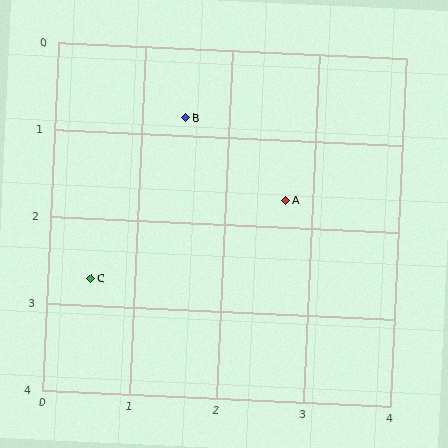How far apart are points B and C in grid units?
Points B and C are about 2.1 grid units apart.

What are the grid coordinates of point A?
Point A is at approximately (2.7, 1.7).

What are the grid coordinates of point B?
Point B is at approximately (1.5, 0.8).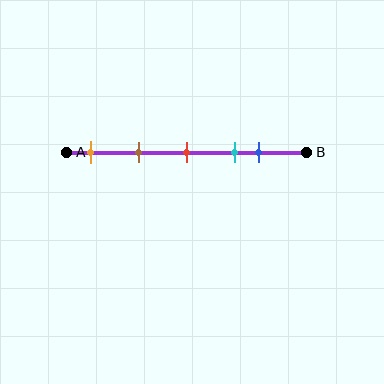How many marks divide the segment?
There are 5 marks dividing the segment.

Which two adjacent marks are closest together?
The cyan and blue marks are the closest adjacent pair.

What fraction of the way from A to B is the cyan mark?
The cyan mark is approximately 70% (0.7) of the way from A to B.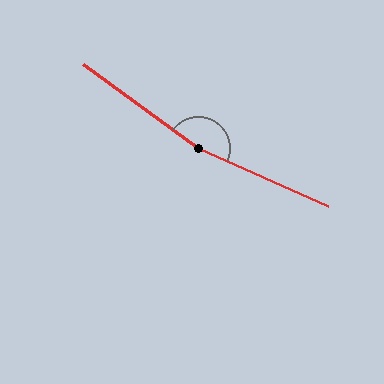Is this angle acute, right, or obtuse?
It is obtuse.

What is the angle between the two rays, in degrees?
Approximately 168 degrees.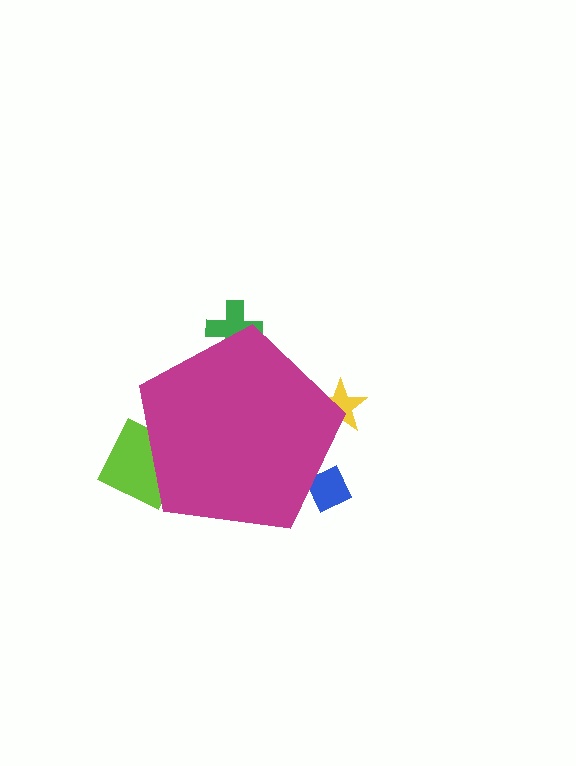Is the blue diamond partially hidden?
Yes, the blue diamond is partially hidden behind the magenta pentagon.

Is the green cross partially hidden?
Yes, the green cross is partially hidden behind the magenta pentagon.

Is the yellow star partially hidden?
Yes, the yellow star is partially hidden behind the magenta pentagon.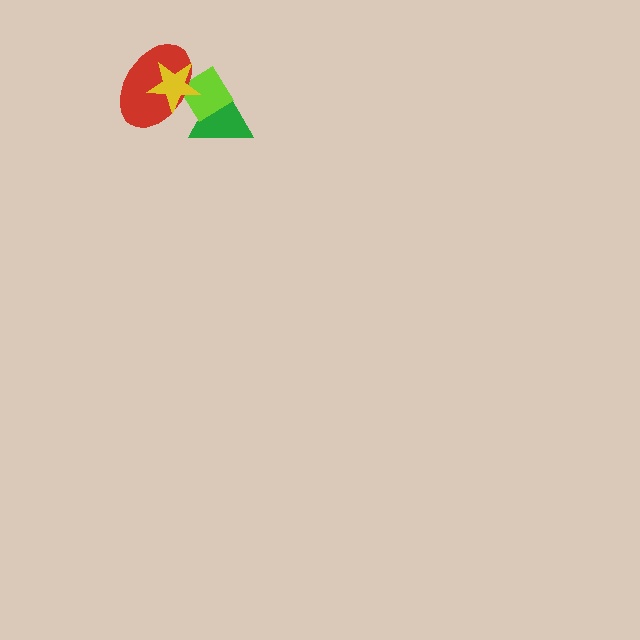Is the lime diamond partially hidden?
Yes, it is partially covered by another shape.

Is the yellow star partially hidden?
No, no other shape covers it.